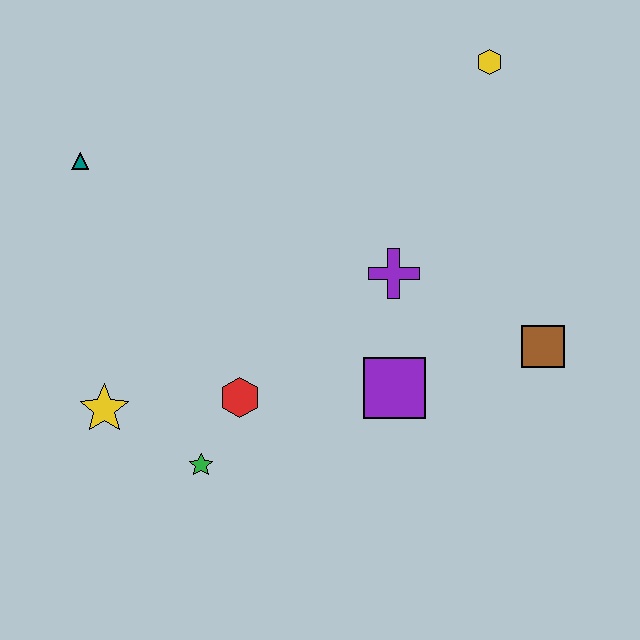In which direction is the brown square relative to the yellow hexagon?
The brown square is below the yellow hexagon.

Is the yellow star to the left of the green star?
Yes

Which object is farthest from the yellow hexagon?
The yellow star is farthest from the yellow hexagon.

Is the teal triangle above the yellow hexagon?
No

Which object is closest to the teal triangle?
The yellow star is closest to the teal triangle.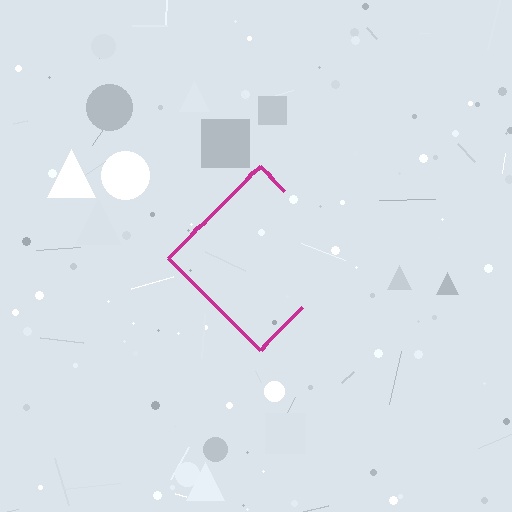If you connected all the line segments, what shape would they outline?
They would outline a diamond.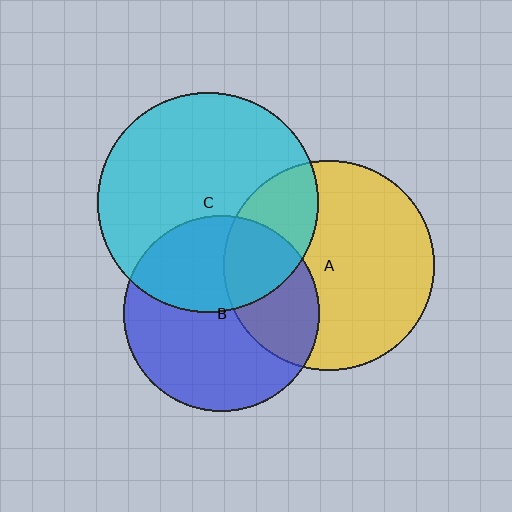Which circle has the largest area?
Circle C (cyan).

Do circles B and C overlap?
Yes.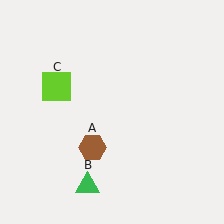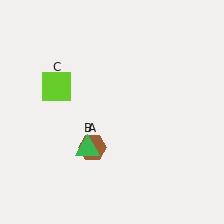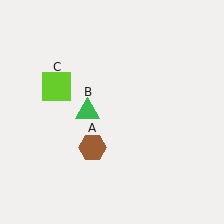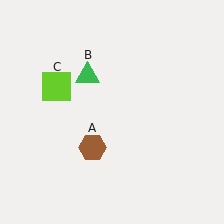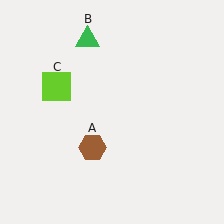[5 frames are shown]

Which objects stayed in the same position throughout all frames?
Brown hexagon (object A) and lime square (object C) remained stationary.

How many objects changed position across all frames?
1 object changed position: green triangle (object B).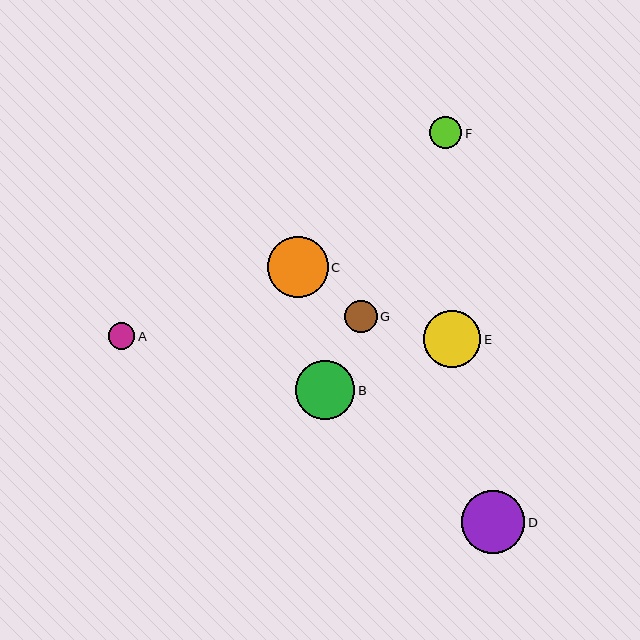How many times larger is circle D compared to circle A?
Circle D is approximately 2.4 times the size of circle A.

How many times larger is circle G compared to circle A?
Circle G is approximately 1.2 times the size of circle A.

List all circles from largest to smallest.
From largest to smallest: D, C, B, E, G, F, A.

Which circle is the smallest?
Circle A is the smallest with a size of approximately 26 pixels.